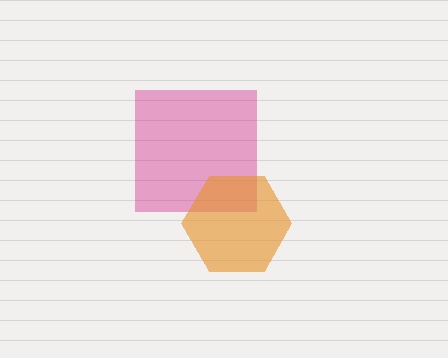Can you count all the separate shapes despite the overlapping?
Yes, there are 2 separate shapes.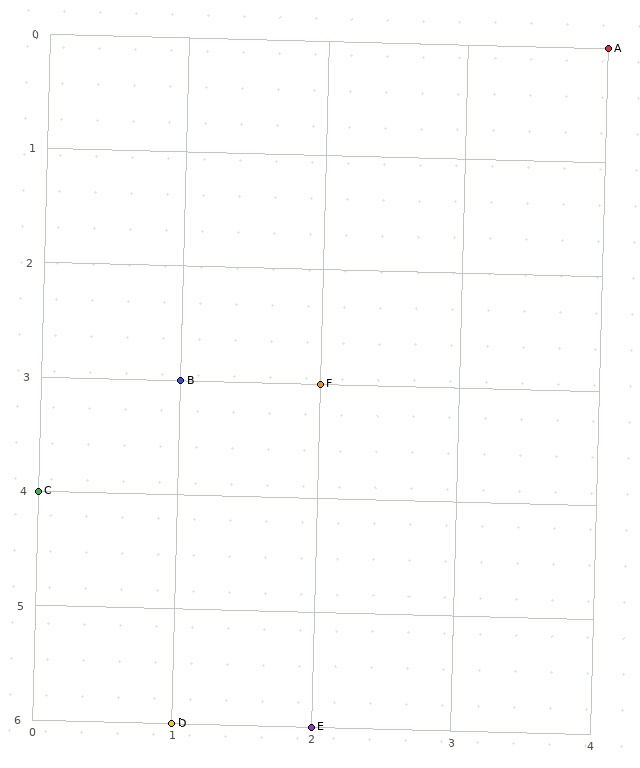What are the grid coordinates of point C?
Point C is at grid coordinates (0, 4).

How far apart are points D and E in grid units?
Points D and E are 1 column apart.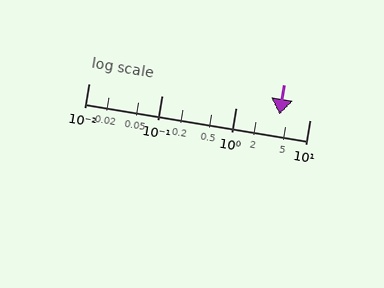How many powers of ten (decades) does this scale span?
The scale spans 3 decades, from 0.01 to 10.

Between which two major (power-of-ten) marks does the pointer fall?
The pointer is between 1 and 10.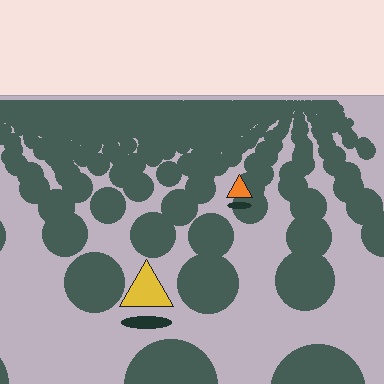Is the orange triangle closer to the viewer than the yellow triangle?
No. The yellow triangle is closer — you can tell from the texture gradient: the ground texture is coarser near it.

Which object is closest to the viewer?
The yellow triangle is closest. The texture marks near it are larger and more spread out.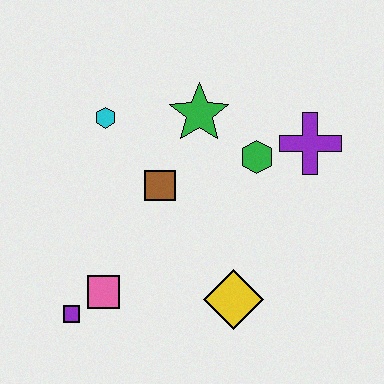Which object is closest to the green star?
The green hexagon is closest to the green star.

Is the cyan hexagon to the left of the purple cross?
Yes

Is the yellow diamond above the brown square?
No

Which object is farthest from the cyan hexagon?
The yellow diamond is farthest from the cyan hexagon.